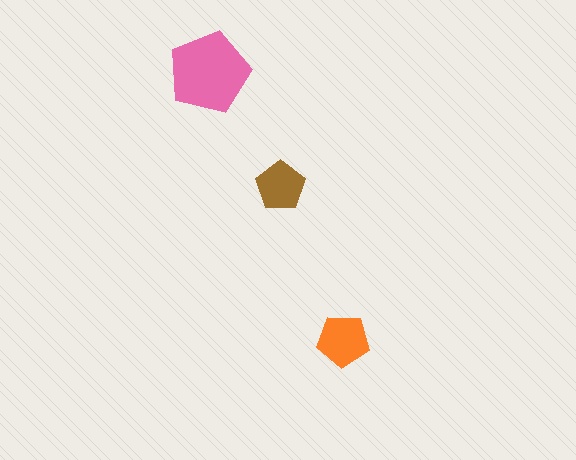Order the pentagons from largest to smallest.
the pink one, the orange one, the brown one.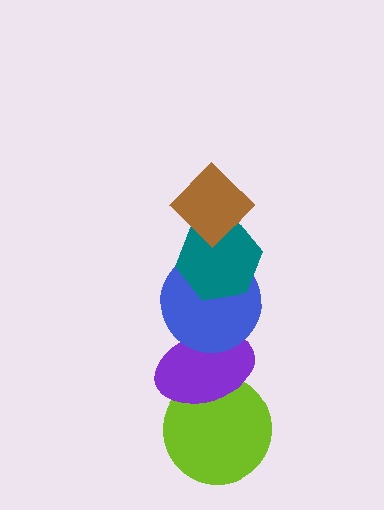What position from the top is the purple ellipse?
The purple ellipse is 4th from the top.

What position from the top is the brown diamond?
The brown diamond is 1st from the top.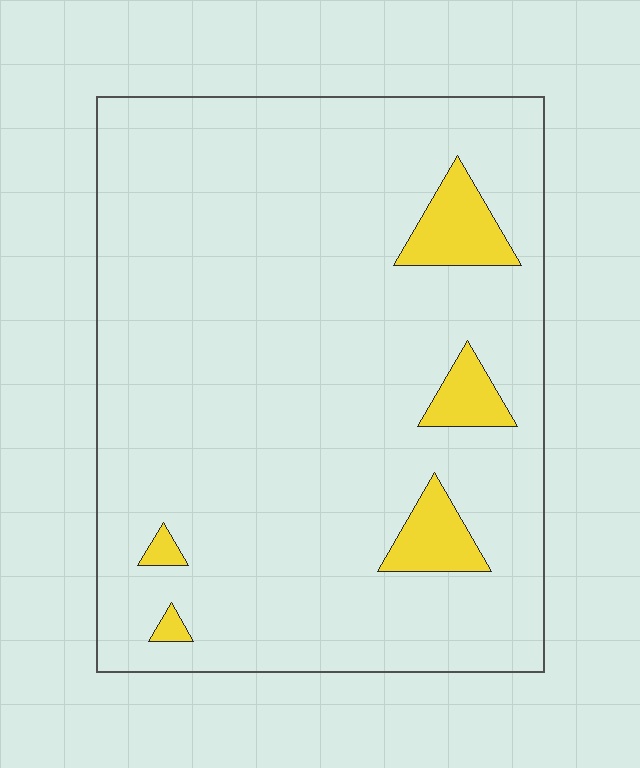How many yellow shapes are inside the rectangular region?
5.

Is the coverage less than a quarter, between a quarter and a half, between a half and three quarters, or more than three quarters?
Less than a quarter.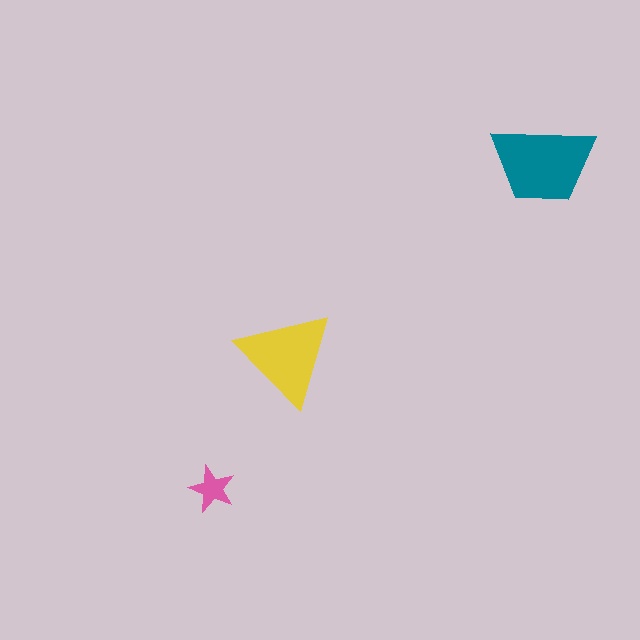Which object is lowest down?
The pink star is bottommost.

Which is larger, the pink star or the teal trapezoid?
The teal trapezoid.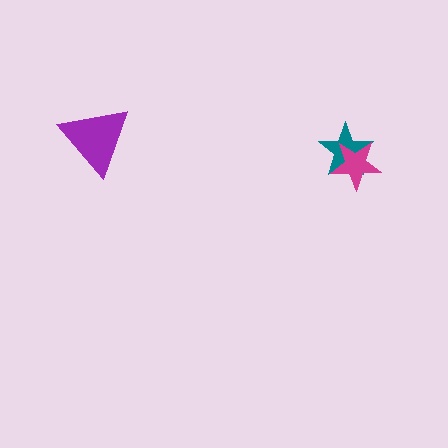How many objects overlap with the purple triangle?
0 objects overlap with the purple triangle.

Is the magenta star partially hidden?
No, no other shape covers it.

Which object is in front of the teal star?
The magenta star is in front of the teal star.